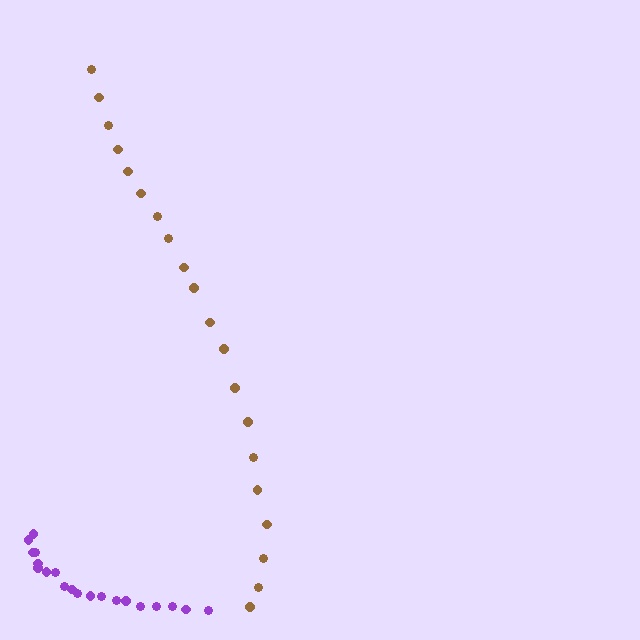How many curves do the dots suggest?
There are 2 distinct paths.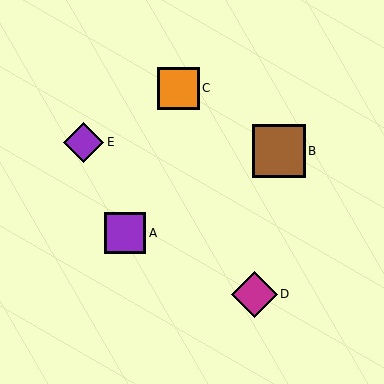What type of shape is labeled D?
Shape D is a magenta diamond.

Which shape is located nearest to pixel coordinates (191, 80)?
The orange square (labeled C) at (178, 88) is nearest to that location.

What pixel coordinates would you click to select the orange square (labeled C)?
Click at (178, 88) to select the orange square C.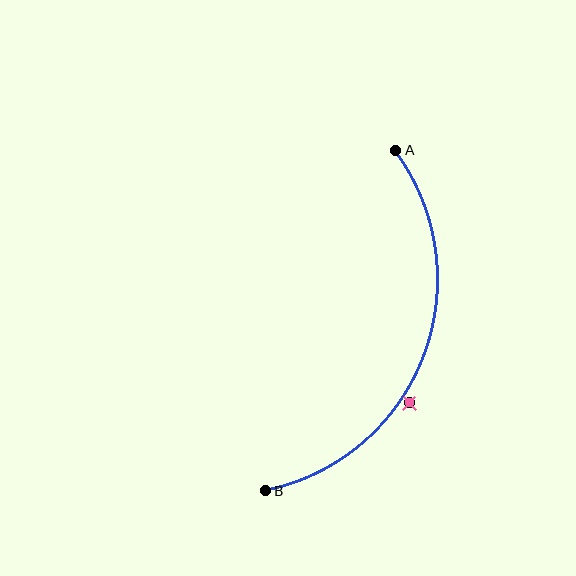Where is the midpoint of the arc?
The arc midpoint is the point on the curve farthest from the straight line joining A and B. It sits to the right of that line.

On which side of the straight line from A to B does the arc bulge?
The arc bulges to the right of the straight line connecting A and B.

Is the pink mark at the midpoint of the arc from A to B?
No — the pink mark does not lie on the arc at all. It sits slightly outside the curve.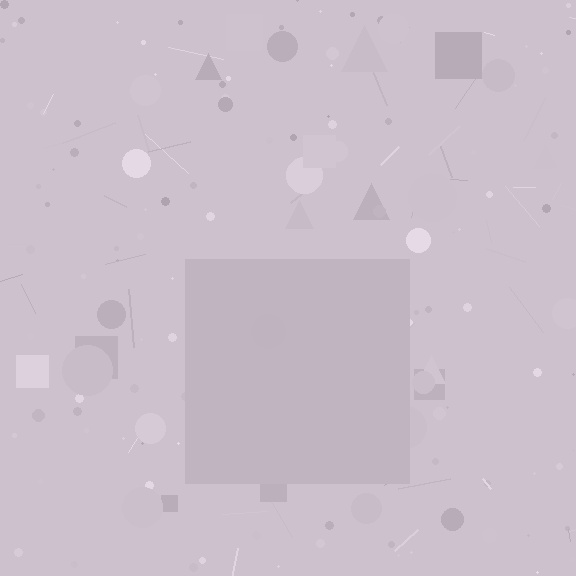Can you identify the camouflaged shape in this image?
The camouflaged shape is a square.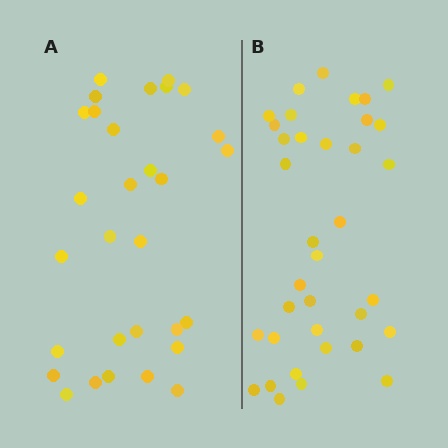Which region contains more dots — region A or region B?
Region B (the right region) has more dots.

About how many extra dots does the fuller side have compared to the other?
Region B has about 6 more dots than region A.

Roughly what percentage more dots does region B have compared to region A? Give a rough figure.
About 20% more.